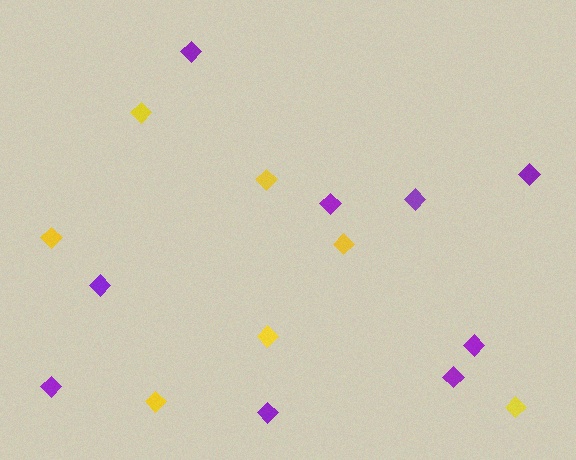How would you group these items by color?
There are 2 groups: one group of yellow diamonds (7) and one group of purple diamonds (9).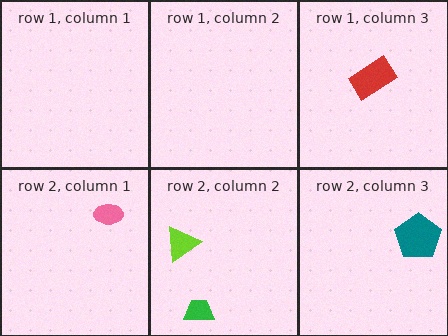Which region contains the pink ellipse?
The row 2, column 1 region.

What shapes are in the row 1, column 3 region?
The red rectangle.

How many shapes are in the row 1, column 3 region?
1.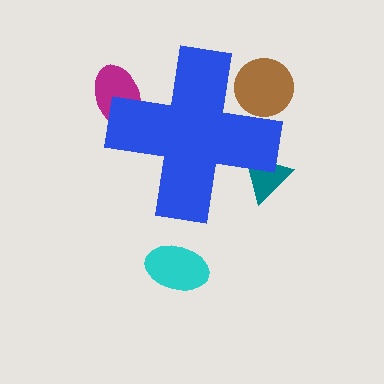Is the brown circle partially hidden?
Yes, the brown circle is partially hidden behind the blue cross.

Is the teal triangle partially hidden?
Yes, the teal triangle is partially hidden behind the blue cross.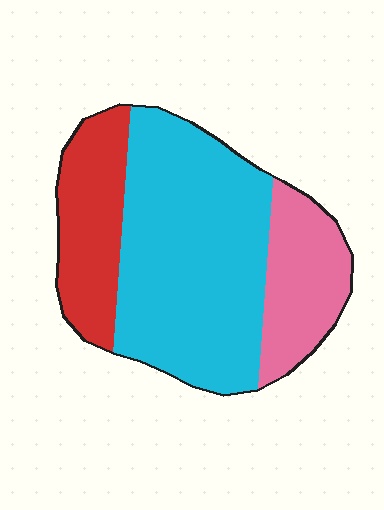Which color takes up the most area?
Cyan, at roughly 55%.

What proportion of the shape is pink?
Pink covers 21% of the shape.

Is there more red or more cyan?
Cyan.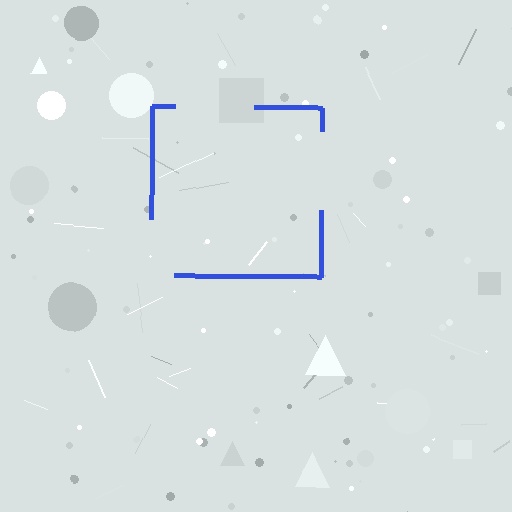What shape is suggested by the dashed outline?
The dashed outline suggests a square.